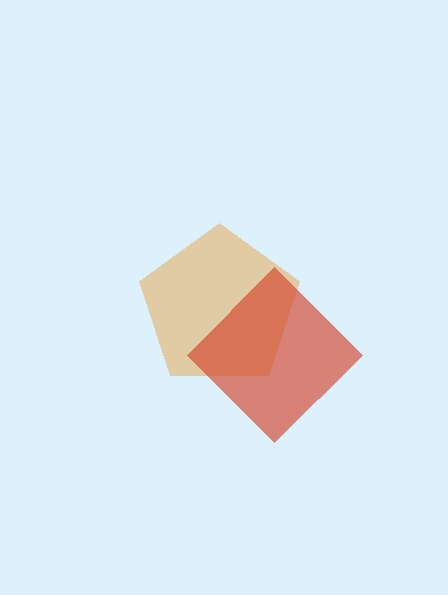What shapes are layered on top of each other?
The layered shapes are: an orange pentagon, a red diamond.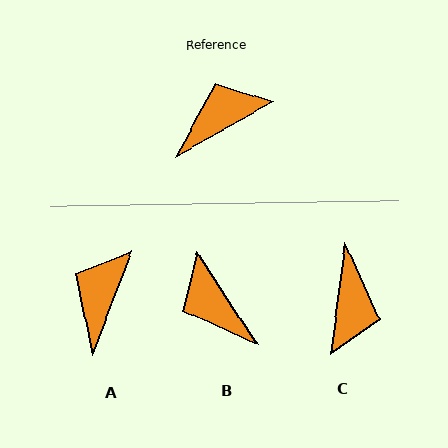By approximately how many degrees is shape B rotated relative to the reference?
Approximately 94 degrees counter-clockwise.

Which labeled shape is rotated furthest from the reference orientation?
C, about 126 degrees away.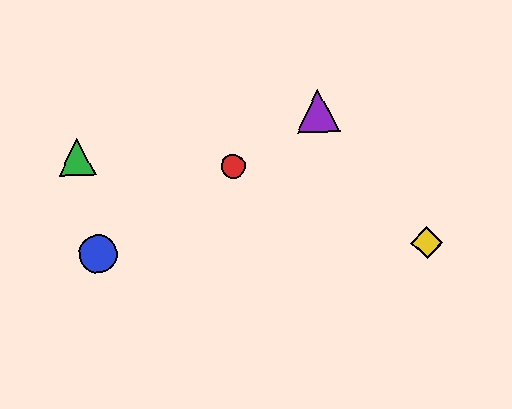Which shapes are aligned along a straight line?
The red circle, the blue circle, the purple triangle are aligned along a straight line.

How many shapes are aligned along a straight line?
3 shapes (the red circle, the blue circle, the purple triangle) are aligned along a straight line.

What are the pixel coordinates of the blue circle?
The blue circle is at (98, 254).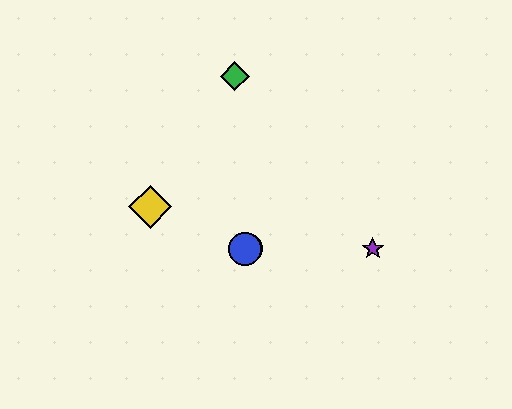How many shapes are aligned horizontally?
3 shapes (the red circle, the blue circle, the purple star) are aligned horizontally.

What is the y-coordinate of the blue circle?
The blue circle is at y≈249.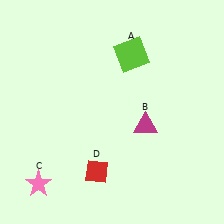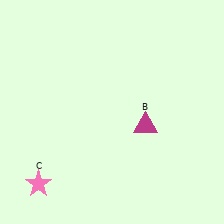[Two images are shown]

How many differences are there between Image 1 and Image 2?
There are 2 differences between the two images.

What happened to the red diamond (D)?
The red diamond (D) was removed in Image 2. It was in the bottom-left area of Image 1.